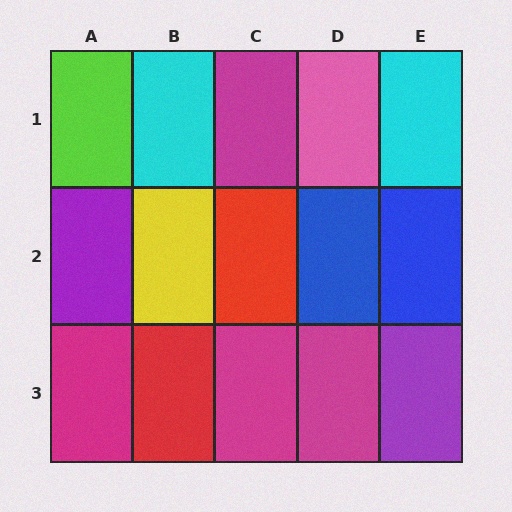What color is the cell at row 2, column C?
Red.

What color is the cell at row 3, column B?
Red.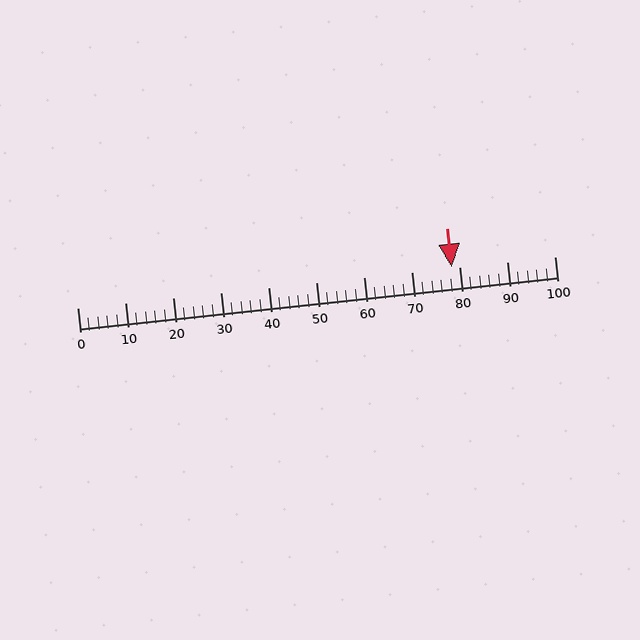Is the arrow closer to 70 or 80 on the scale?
The arrow is closer to 80.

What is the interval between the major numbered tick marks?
The major tick marks are spaced 10 units apart.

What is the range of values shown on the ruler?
The ruler shows values from 0 to 100.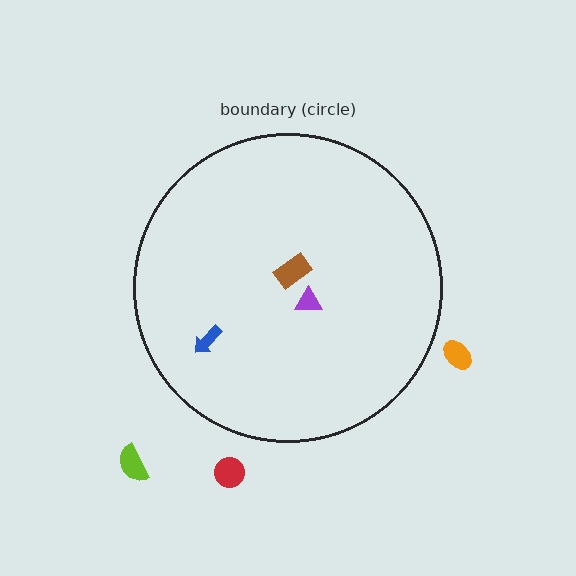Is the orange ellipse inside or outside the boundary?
Outside.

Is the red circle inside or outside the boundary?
Outside.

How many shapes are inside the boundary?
3 inside, 3 outside.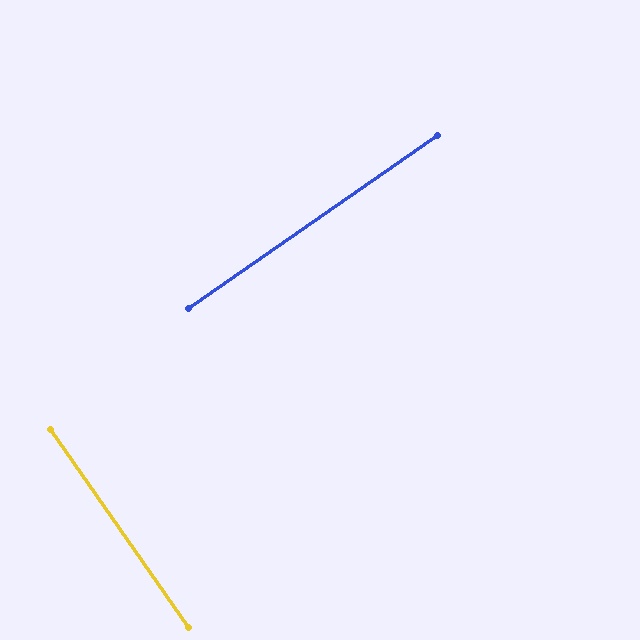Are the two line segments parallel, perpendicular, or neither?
Perpendicular — they meet at approximately 90°.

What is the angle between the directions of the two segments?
Approximately 90 degrees.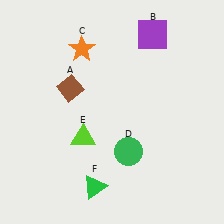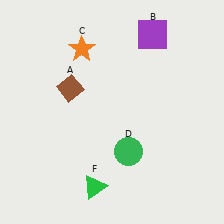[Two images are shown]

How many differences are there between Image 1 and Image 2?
There is 1 difference between the two images.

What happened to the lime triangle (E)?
The lime triangle (E) was removed in Image 2. It was in the bottom-left area of Image 1.